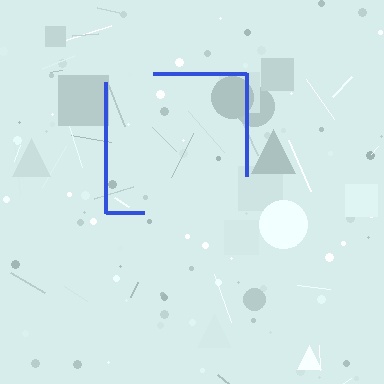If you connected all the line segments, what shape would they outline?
They would outline a square.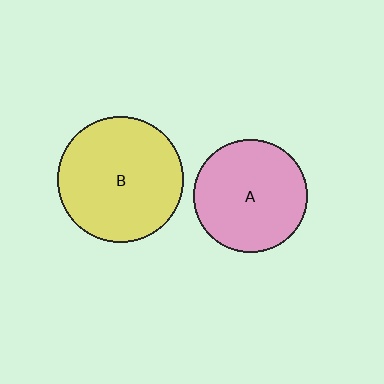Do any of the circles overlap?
No, none of the circles overlap.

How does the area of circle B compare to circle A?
Approximately 1.2 times.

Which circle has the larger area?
Circle B (yellow).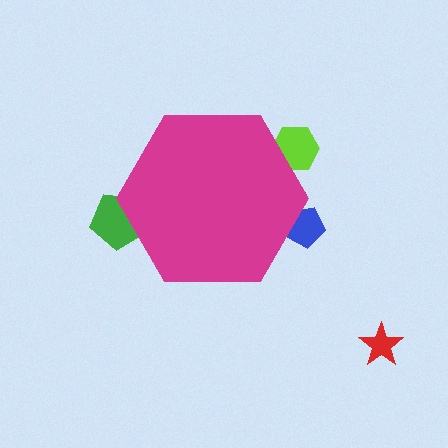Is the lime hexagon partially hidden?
Yes, the lime hexagon is partially hidden behind the magenta hexagon.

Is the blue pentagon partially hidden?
Yes, the blue pentagon is partially hidden behind the magenta hexagon.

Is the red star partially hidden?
No, the red star is fully visible.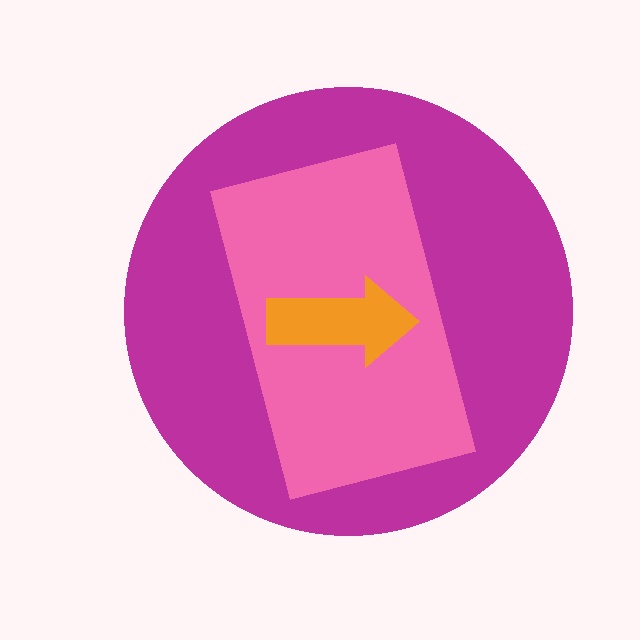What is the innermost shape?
The orange arrow.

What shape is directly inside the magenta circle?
The pink rectangle.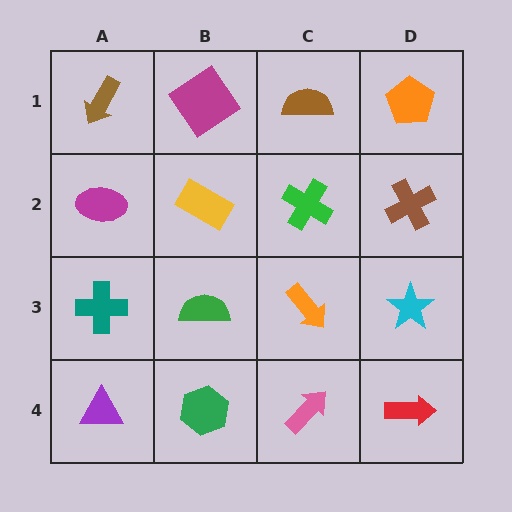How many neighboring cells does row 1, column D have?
2.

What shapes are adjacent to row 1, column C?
A green cross (row 2, column C), a magenta diamond (row 1, column B), an orange pentagon (row 1, column D).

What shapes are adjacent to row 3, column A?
A magenta ellipse (row 2, column A), a purple triangle (row 4, column A), a green semicircle (row 3, column B).